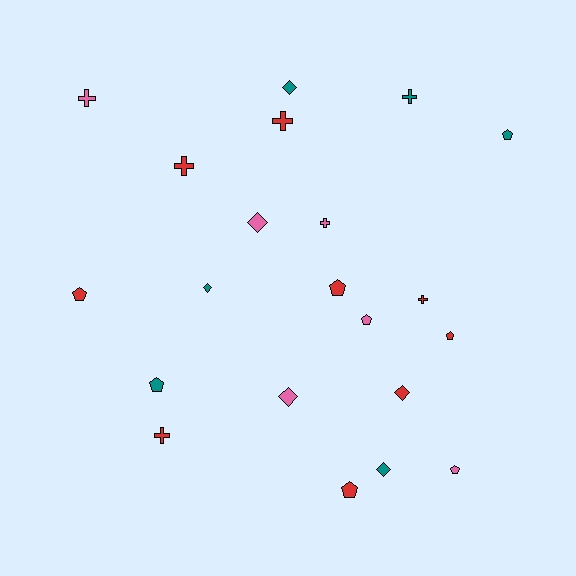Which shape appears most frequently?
Pentagon, with 8 objects.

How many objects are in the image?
There are 21 objects.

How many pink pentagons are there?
There are 2 pink pentagons.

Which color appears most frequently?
Red, with 9 objects.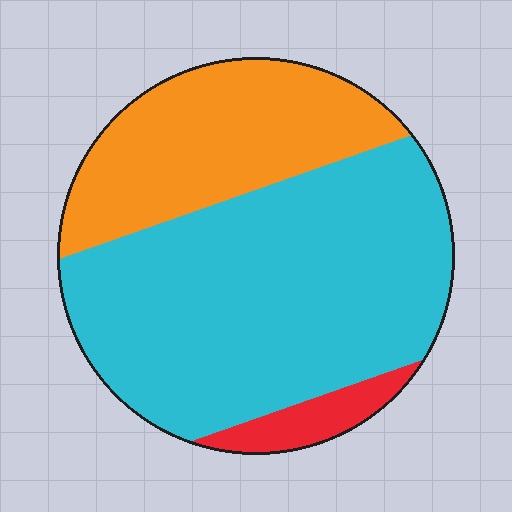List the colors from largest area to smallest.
From largest to smallest: cyan, orange, red.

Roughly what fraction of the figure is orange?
Orange covers 30% of the figure.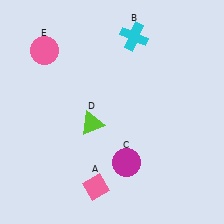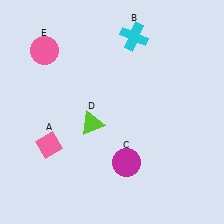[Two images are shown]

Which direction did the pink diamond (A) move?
The pink diamond (A) moved left.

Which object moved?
The pink diamond (A) moved left.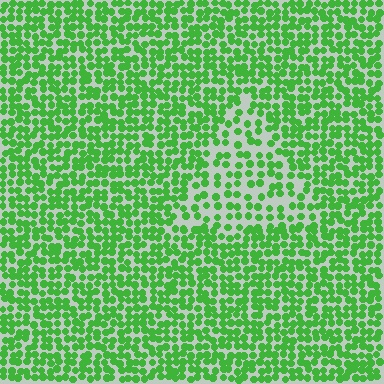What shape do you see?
I see a triangle.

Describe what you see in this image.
The image contains small green elements arranged at two different densities. A triangle-shaped region is visible where the elements are less densely packed than the surrounding area.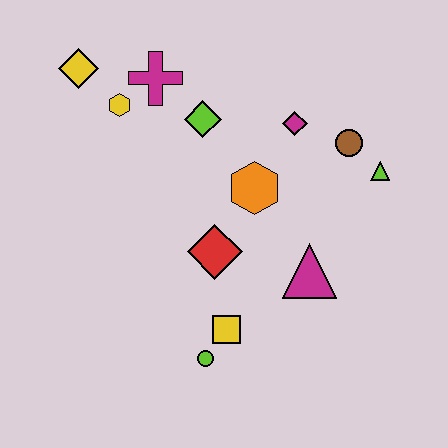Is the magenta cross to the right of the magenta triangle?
No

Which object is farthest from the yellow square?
The yellow diamond is farthest from the yellow square.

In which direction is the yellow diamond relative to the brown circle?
The yellow diamond is to the left of the brown circle.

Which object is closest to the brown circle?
The lime triangle is closest to the brown circle.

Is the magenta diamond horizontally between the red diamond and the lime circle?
No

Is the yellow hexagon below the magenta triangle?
No